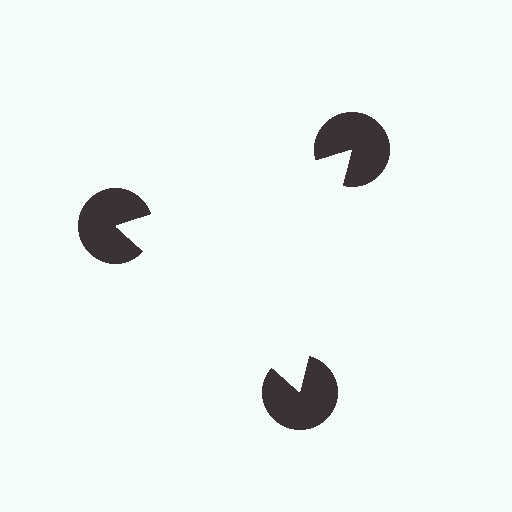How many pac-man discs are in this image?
There are 3 — one at each vertex of the illusory triangle.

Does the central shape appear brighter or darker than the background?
It typically appears slightly brighter than the background, even though no actual brightness change is drawn.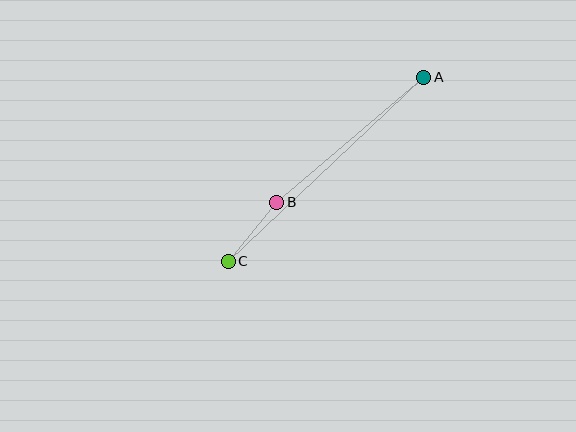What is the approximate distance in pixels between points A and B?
The distance between A and B is approximately 193 pixels.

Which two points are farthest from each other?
Points A and C are farthest from each other.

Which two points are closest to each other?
Points B and C are closest to each other.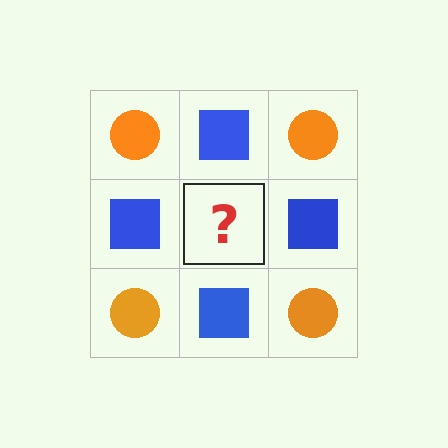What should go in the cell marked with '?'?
The missing cell should contain an orange circle.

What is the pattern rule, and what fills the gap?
The rule is that it alternates orange circle and blue square in a checkerboard pattern. The gap should be filled with an orange circle.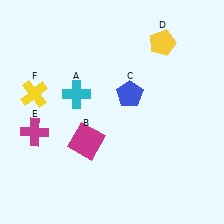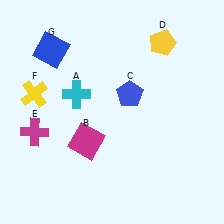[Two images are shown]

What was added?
A blue square (G) was added in Image 2.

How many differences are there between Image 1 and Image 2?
There is 1 difference between the two images.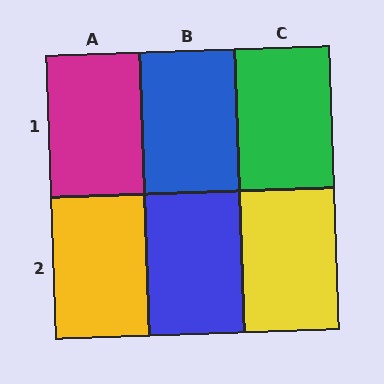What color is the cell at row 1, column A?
Magenta.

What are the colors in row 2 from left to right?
Yellow, blue, yellow.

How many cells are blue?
2 cells are blue.